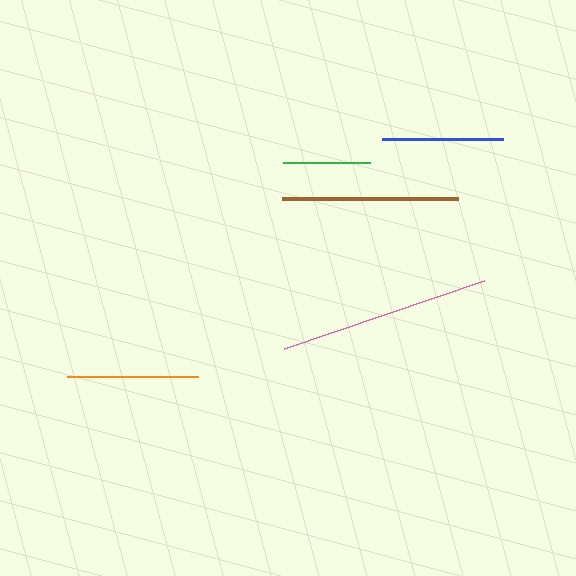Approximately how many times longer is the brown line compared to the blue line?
The brown line is approximately 1.5 times the length of the blue line.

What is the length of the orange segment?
The orange segment is approximately 132 pixels long.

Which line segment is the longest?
The pink line is the longest at approximately 212 pixels.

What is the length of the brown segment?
The brown segment is approximately 176 pixels long.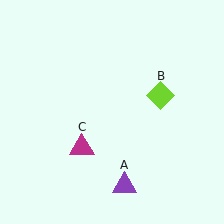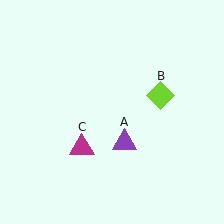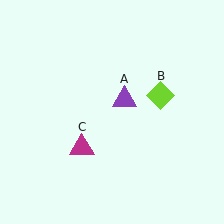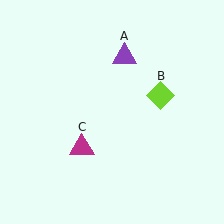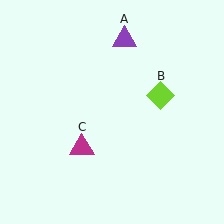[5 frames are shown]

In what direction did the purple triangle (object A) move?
The purple triangle (object A) moved up.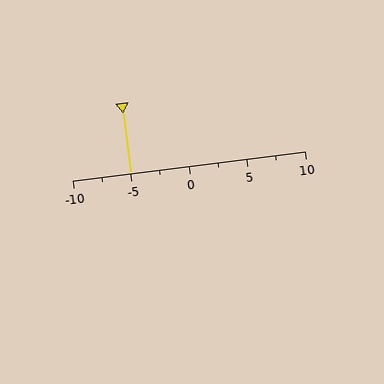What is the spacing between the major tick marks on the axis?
The major ticks are spaced 5 apart.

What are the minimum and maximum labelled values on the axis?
The axis runs from -10 to 10.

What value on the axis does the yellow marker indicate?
The marker indicates approximately -5.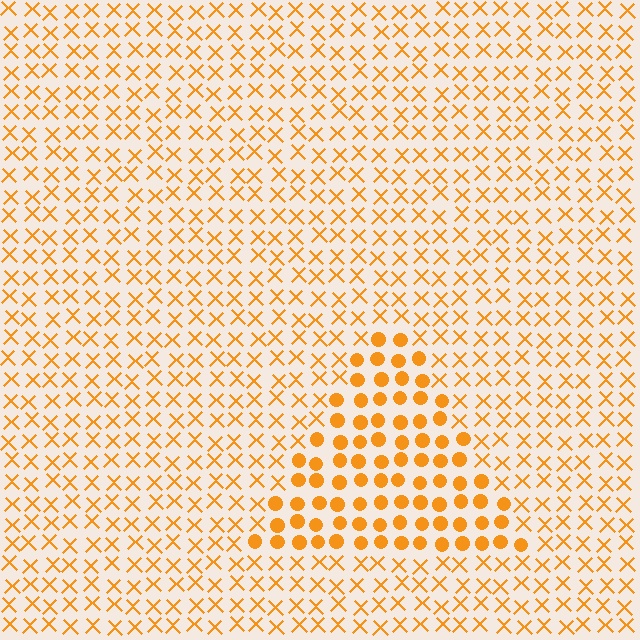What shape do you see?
I see a triangle.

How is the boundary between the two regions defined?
The boundary is defined by a change in element shape: circles inside vs. X marks outside. All elements share the same color and spacing.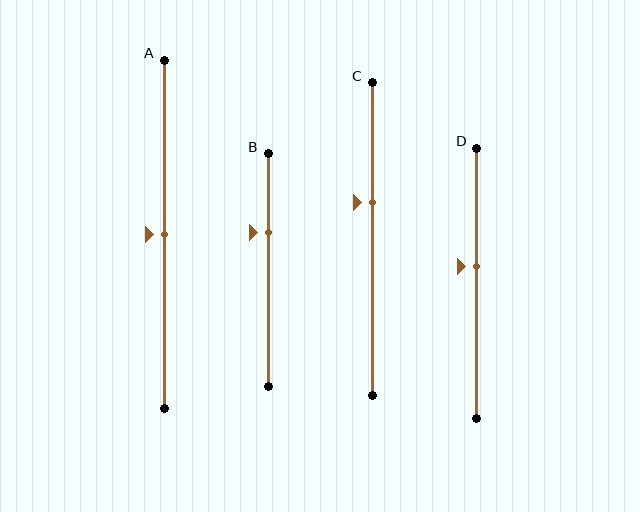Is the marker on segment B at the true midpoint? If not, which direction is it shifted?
No, the marker on segment B is shifted upward by about 16% of the segment length.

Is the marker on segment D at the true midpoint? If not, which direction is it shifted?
No, the marker on segment D is shifted upward by about 6% of the segment length.